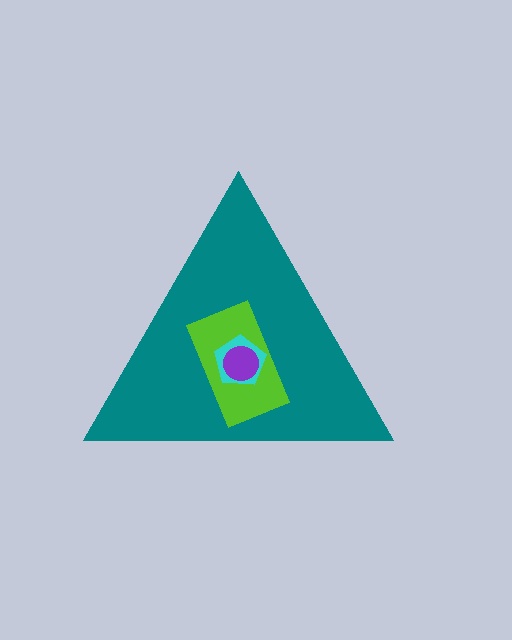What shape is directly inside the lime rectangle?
The cyan pentagon.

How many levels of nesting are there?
4.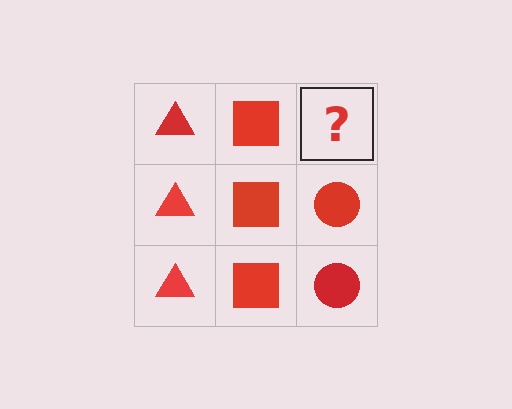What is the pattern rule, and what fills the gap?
The rule is that each column has a consistent shape. The gap should be filled with a red circle.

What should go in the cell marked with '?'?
The missing cell should contain a red circle.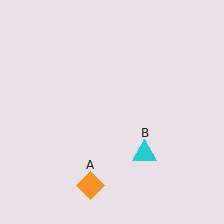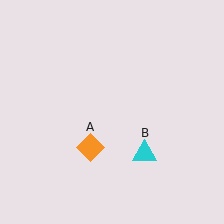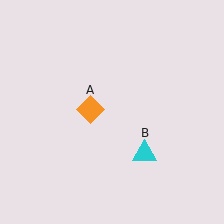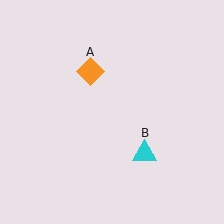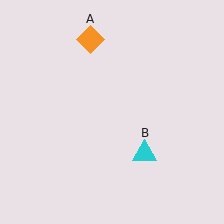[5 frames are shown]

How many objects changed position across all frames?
1 object changed position: orange diamond (object A).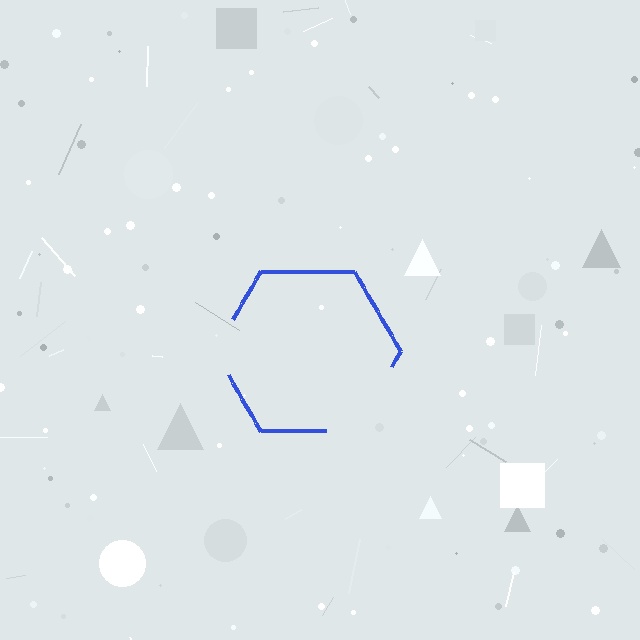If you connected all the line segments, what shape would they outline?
They would outline a hexagon.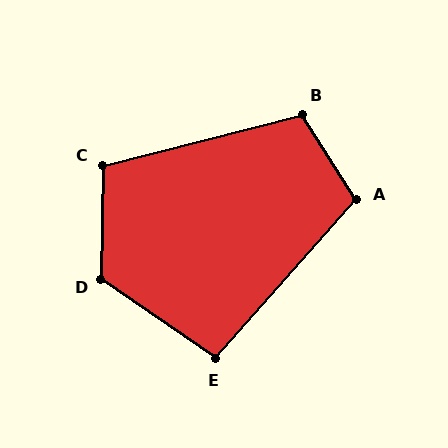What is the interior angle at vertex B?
Approximately 108 degrees (obtuse).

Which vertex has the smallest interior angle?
E, at approximately 97 degrees.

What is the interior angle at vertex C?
Approximately 105 degrees (obtuse).